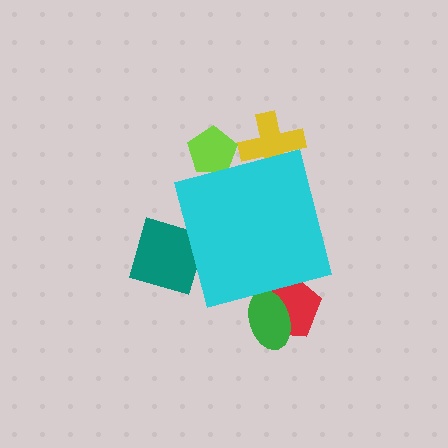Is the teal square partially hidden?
Yes, the teal square is partially hidden behind the cyan square.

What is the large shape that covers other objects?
A cyan square.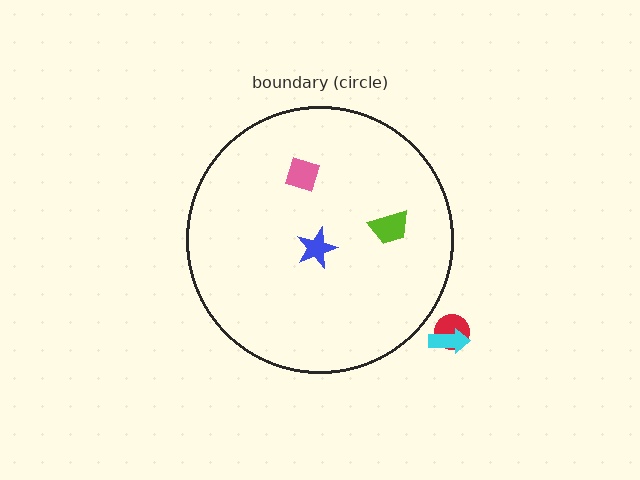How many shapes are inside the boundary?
3 inside, 2 outside.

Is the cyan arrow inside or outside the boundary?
Outside.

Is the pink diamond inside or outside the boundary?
Inside.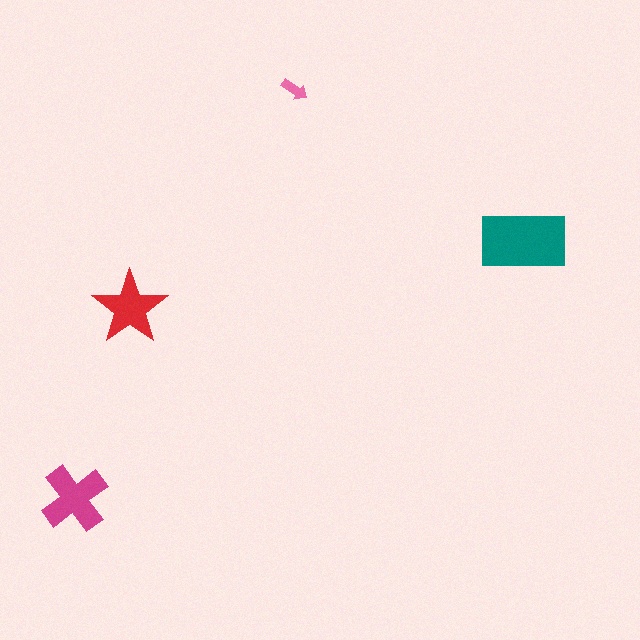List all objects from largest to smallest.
The teal rectangle, the magenta cross, the red star, the pink arrow.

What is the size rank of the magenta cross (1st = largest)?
2nd.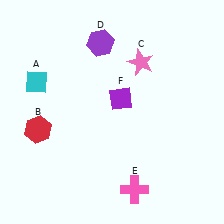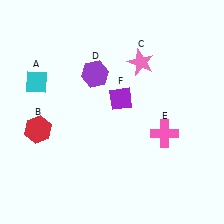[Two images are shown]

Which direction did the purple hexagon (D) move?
The purple hexagon (D) moved down.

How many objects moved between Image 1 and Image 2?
2 objects moved between the two images.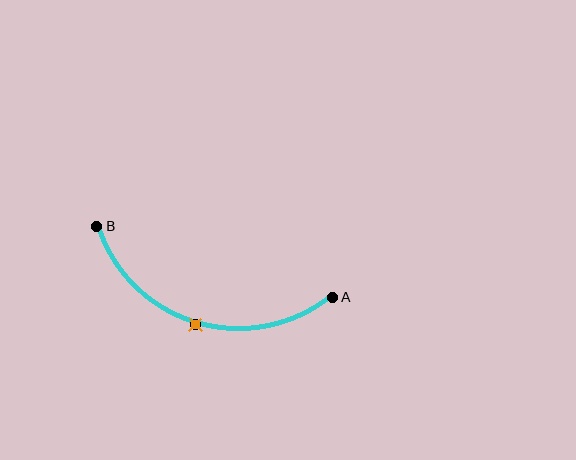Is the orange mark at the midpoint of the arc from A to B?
Yes. The orange mark lies on the arc at equal arc-length from both A and B — it is the arc midpoint.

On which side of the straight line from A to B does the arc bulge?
The arc bulges below the straight line connecting A and B.